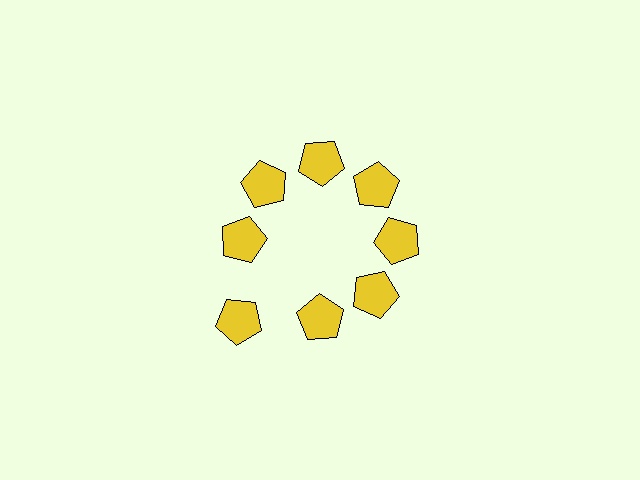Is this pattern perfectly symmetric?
No. The 8 yellow pentagons are arranged in a ring, but one element near the 8 o'clock position is pushed outward from the center, breaking the 8-fold rotational symmetry.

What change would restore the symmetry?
The symmetry would be restored by moving it inward, back onto the ring so that all 8 pentagons sit at equal angles and equal distance from the center.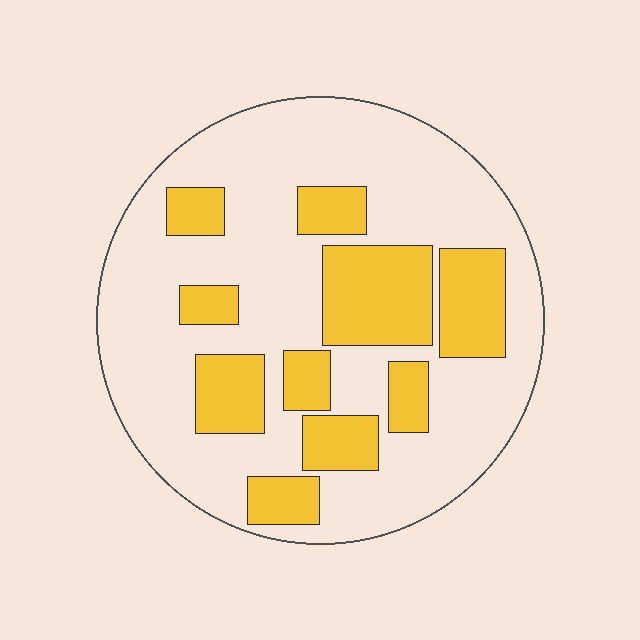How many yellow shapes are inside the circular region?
10.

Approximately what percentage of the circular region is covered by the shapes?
Approximately 30%.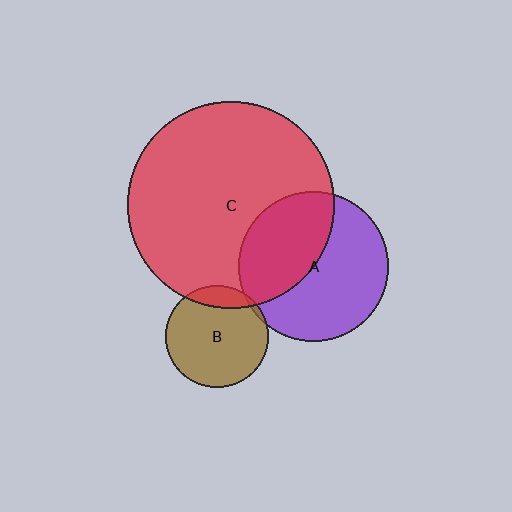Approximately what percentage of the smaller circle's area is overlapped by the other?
Approximately 15%.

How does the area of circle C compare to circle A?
Approximately 1.9 times.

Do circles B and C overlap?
Yes.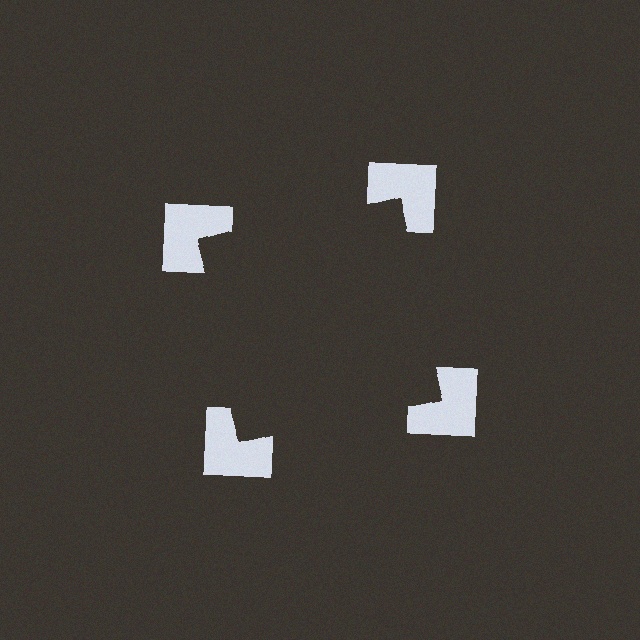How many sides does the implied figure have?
4 sides.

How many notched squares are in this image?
There are 4 — one at each vertex of the illusory square.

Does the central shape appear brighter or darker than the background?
It typically appears slightly darker than the background, even though no actual brightness change is drawn.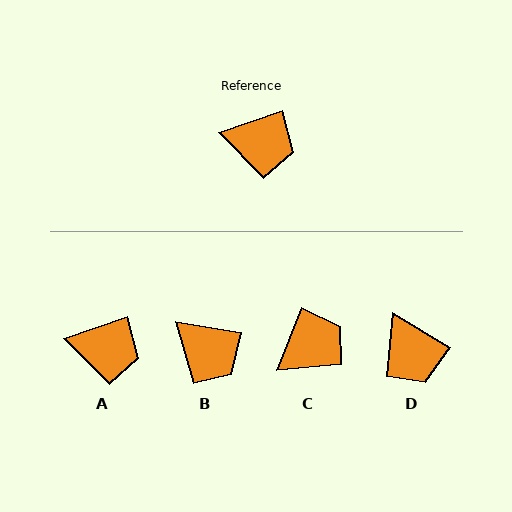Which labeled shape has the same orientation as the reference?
A.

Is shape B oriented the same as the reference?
No, it is off by about 29 degrees.